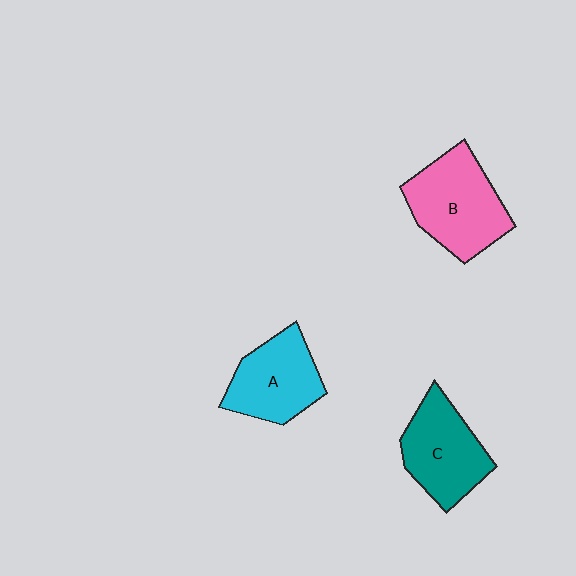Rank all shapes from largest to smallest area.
From largest to smallest: B (pink), C (teal), A (cyan).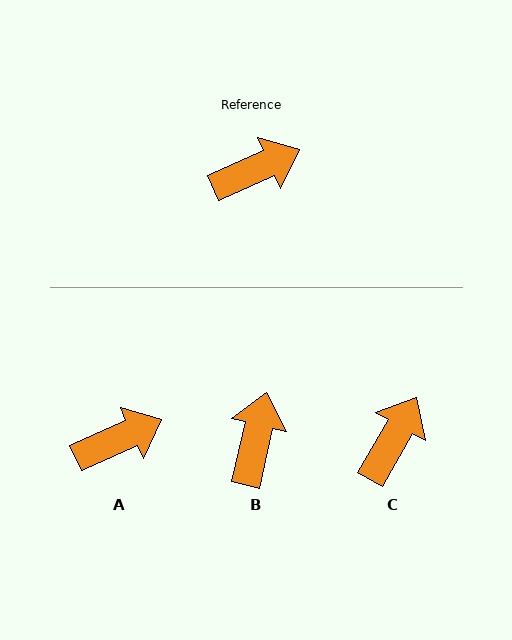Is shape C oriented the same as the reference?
No, it is off by about 36 degrees.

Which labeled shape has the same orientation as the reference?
A.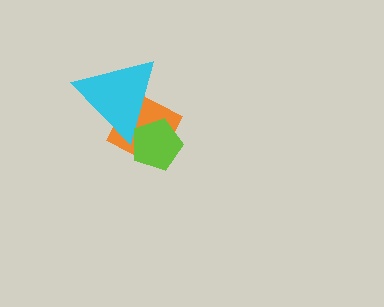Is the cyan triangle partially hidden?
Yes, it is partially covered by another shape.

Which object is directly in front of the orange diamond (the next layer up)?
The cyan triangle is directly in front of the orange diamond.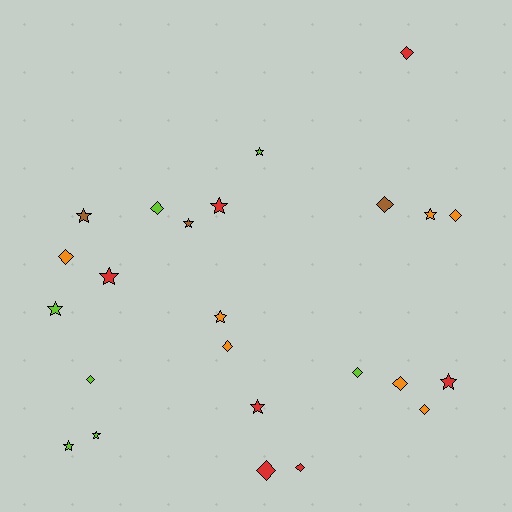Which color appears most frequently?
Lime, with 7 objects.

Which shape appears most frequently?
Diamond, with 12 objects.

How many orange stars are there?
There are 2 orange stars.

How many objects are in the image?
There are 24 objects.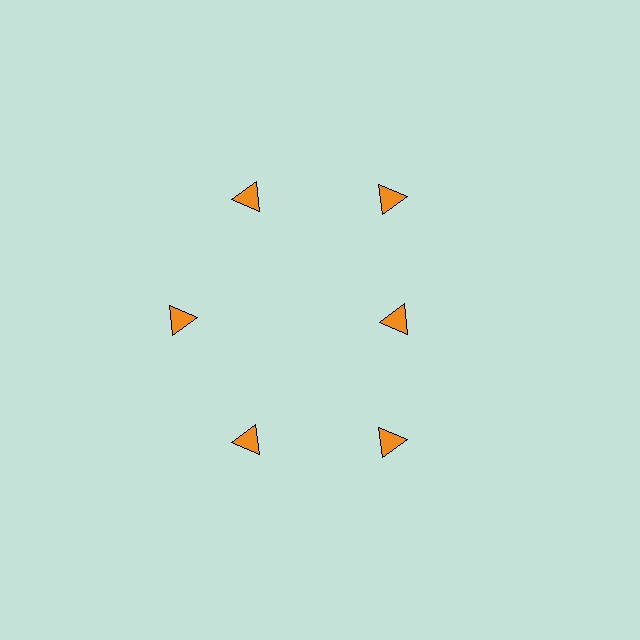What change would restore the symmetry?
The symmetry would be restored by moving it outward, back onto the ring so that all 6 triangles sit at equal angles and equal distance from the center.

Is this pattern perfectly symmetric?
No. The 6 orange triangles are arranged in a ring, but one element near the 3 o'clock position is pulled inward toward the center, breaking the 6-fold rotational symmetry.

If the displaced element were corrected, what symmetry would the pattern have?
It would have 6-fold rotational symmetry — the pattern would map onto itself every 60 degrees.